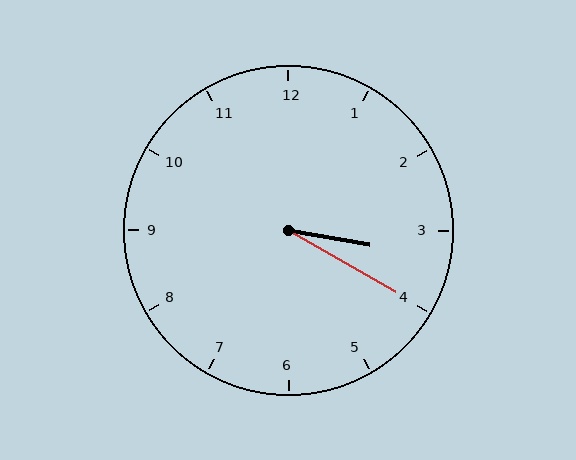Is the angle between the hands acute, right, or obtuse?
It is acute.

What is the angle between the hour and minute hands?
Approximately 20 degrees.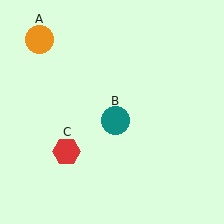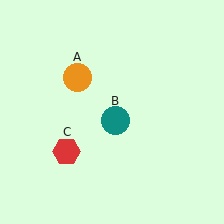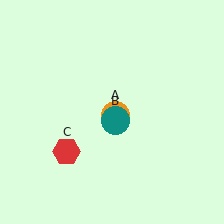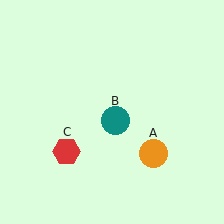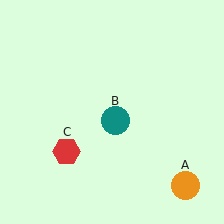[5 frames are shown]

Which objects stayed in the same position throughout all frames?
Teal circle (object B) and red hexagon (object C) remained stationary.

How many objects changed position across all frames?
1 object changed position: orange circle (object A).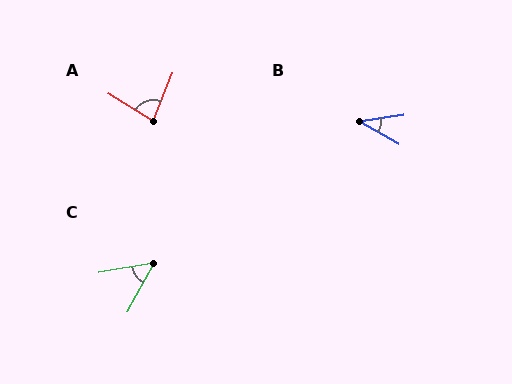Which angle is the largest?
A, at approximately 80 degrees.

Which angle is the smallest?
B, at approximately 37 degrees.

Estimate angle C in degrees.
Approximately 52 degrees.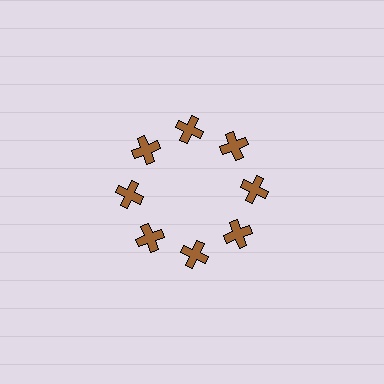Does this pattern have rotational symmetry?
Yes, this pattern has 8-fold rotational symmetry. It looks the same after rotating 45 degrees around the center.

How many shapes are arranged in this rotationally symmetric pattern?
There are 8 shapes, arranged in 8 groups of 1.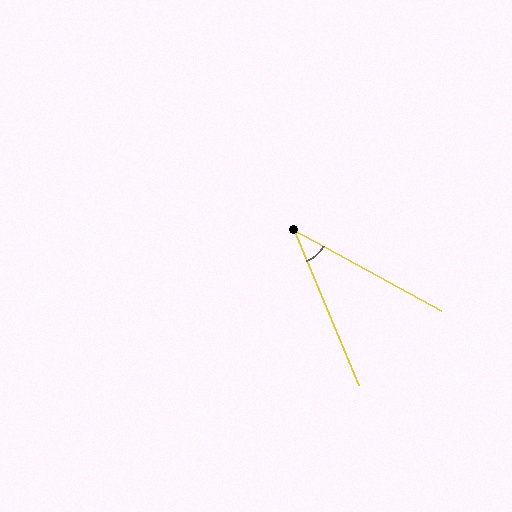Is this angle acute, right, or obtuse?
It is acute.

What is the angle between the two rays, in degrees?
Approximately 39 degrees.